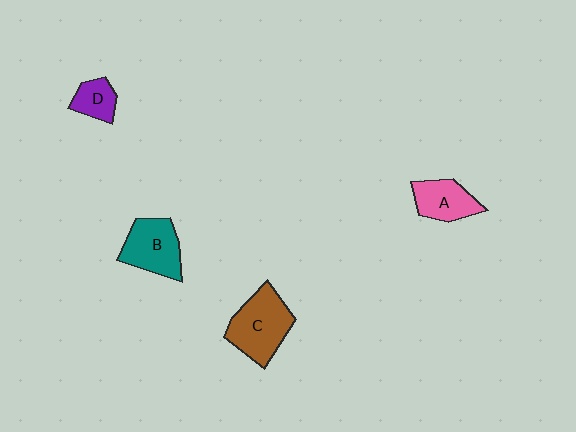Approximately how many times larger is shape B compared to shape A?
Approximately 1.3 times.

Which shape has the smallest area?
Shape D (purple).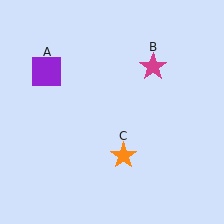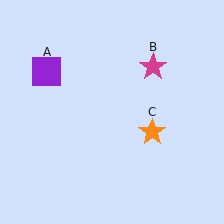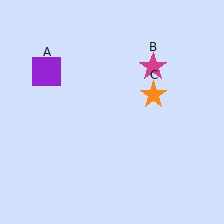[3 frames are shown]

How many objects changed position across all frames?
1 object changed position: orange star (object C).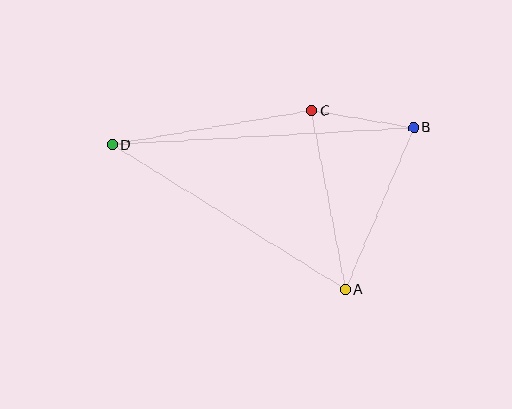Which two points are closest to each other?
Points B and C are closest to each other.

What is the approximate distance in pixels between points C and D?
The distance between C and D is approximately 202 pixels.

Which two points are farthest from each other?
Points B and D are farthest from each other.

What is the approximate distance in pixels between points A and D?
The distance between A and D is approximately 274 pixels.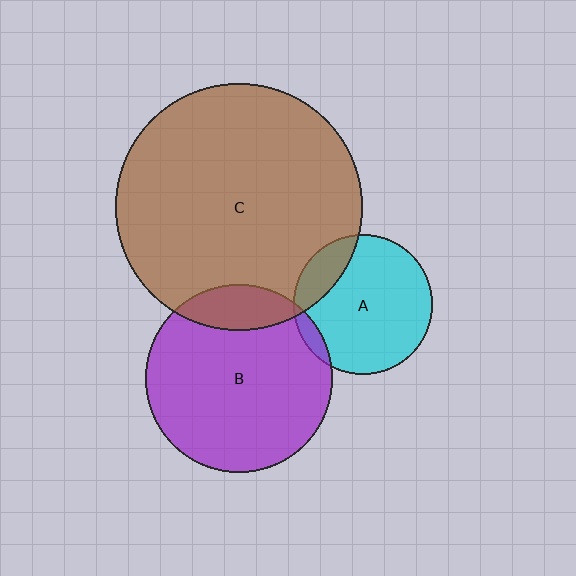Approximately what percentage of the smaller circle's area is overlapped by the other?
Approximately 15%.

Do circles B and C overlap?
Yes.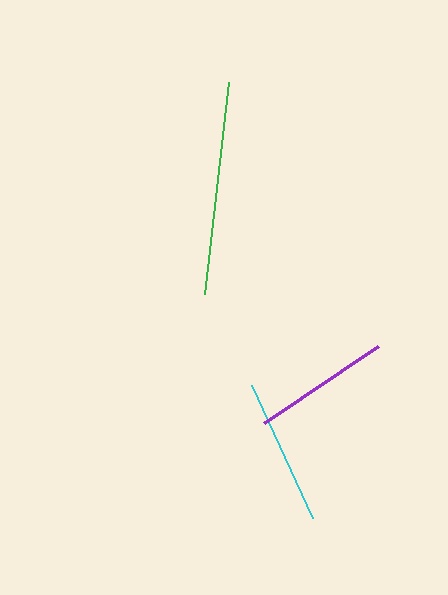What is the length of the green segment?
The green segment is approximately 214 pixels long.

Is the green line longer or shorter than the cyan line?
The green line is longer than the cyan line.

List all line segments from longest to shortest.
From longest to shortest: green, cyan, purple.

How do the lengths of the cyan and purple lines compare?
The cyan and purple lines are approximately the same length.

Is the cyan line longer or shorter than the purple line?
The cyan line is longer than the purple line.